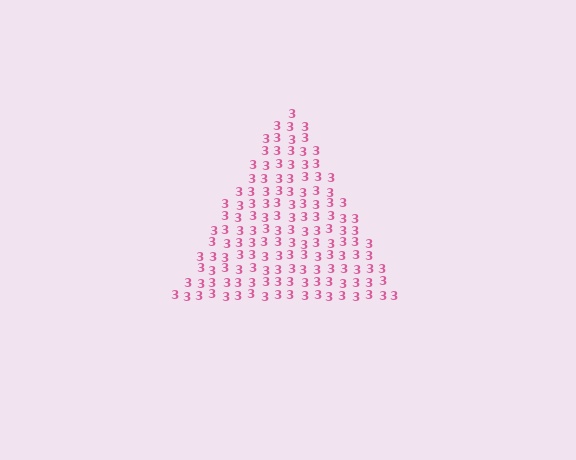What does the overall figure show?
The overall figure shows a triangle.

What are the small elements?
The small elements are digit 3's.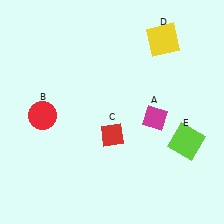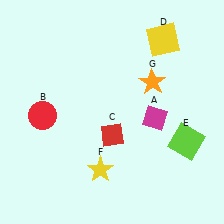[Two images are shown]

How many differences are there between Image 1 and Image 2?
There are 2 differences between the two images.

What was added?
A yellow star (F), an orange star (G) were added in Image 2.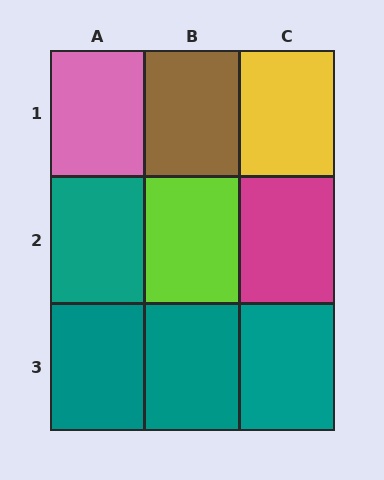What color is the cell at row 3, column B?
Teal.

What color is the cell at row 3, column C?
Teal.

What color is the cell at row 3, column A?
Teal.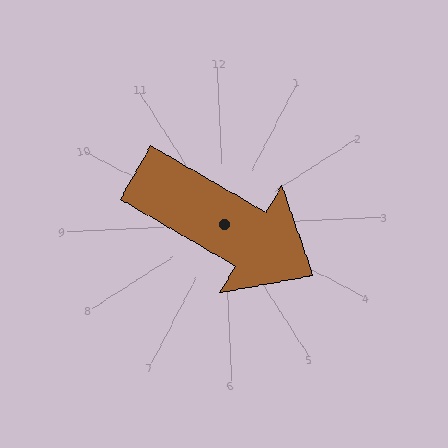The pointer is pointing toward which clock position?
Roughly 4 o'clock.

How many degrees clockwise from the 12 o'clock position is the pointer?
Approximately 123 degrees.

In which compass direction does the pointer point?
Southeast.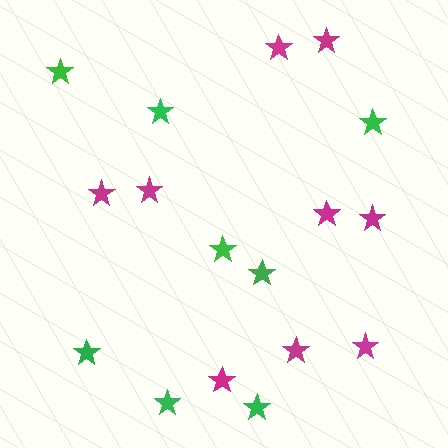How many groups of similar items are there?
There are 2 groups: one group of green stars (8) and one group of magenta stars (9).